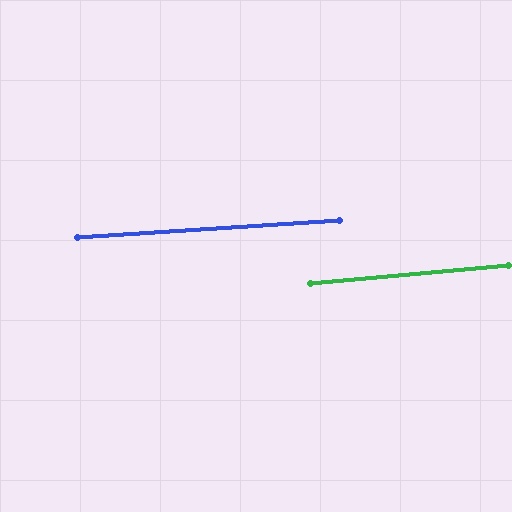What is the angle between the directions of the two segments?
Approximately 2 degrees.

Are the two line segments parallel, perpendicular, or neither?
Parallel — their directions differ by only 1.5°.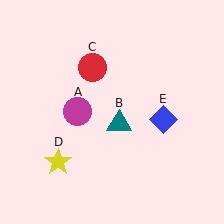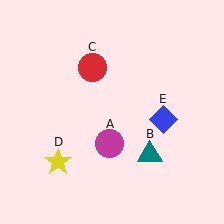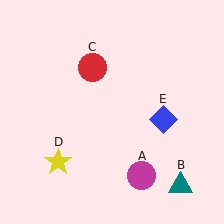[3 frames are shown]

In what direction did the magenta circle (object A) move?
The magenta circle (object A) moved down and to the right.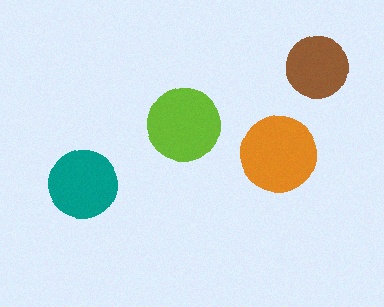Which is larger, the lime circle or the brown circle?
The lime one.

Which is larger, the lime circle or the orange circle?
The orange one.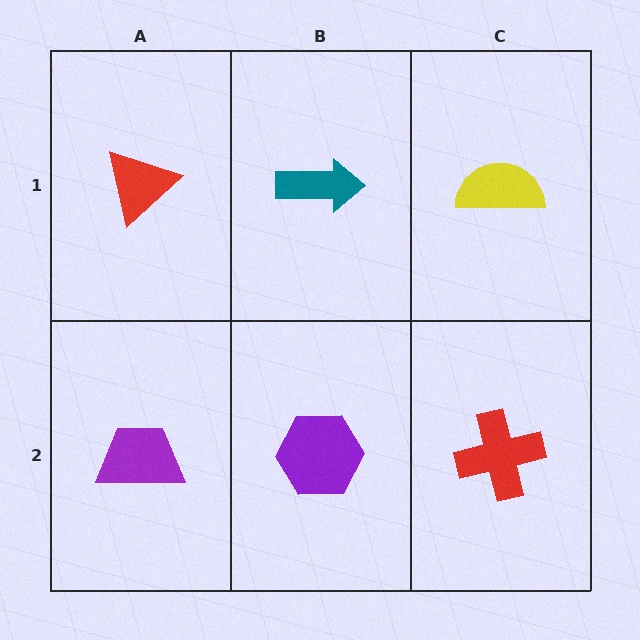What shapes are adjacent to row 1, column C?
A red cross (row 2, column C), a teal arrow (row 1, column B).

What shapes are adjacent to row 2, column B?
A teal arrow (row 1, column B), a purple trapezoid (row 2, column A), a red cross (row 2, column C).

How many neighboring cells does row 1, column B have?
3.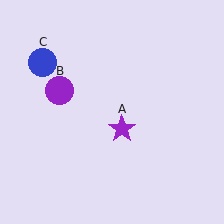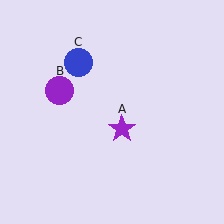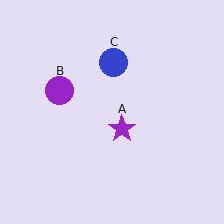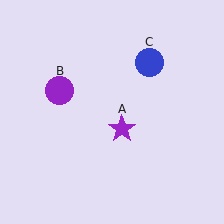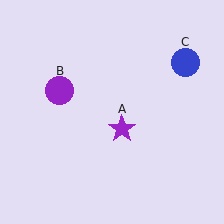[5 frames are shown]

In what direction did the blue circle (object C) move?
The blue circle (object C) moved right.